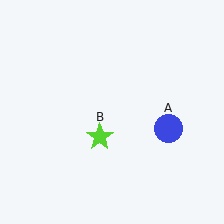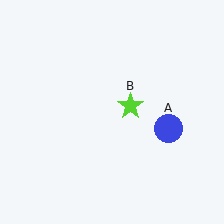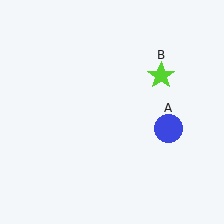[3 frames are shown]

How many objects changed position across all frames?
1 object changed position: lime star (object B).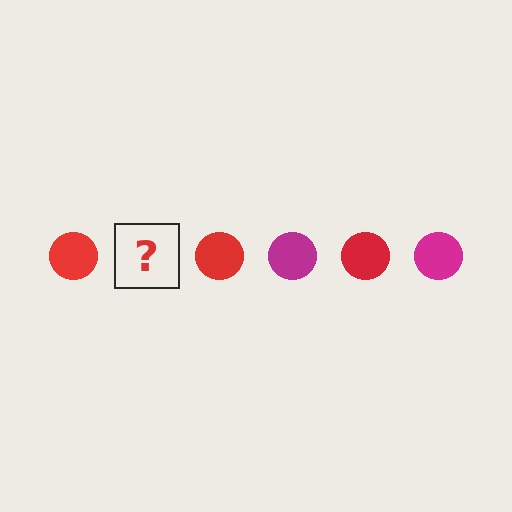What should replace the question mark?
The question mark should be replaced with a magenta circle.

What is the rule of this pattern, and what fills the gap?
The rule is that the pattern cycles through red, magenta circles. The gap should be filled with a magenta circle.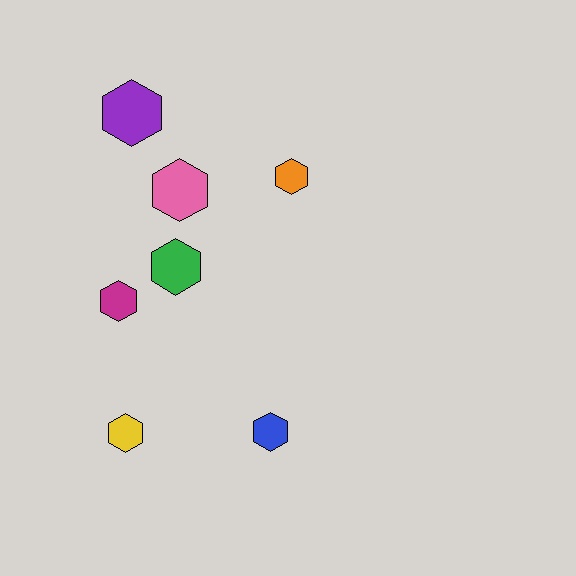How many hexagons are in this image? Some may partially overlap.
There are 7 hexagons.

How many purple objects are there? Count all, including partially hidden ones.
There is 1 purple object.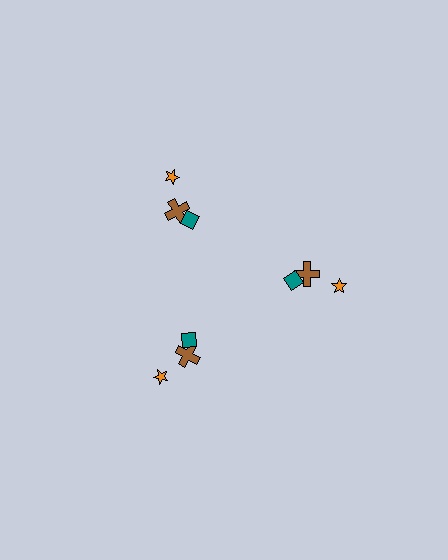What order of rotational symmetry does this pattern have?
This pattern has 3-fold rotational symmetry.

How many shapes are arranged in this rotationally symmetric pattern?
There are 9 shapes, arranged in 3 groups of 3.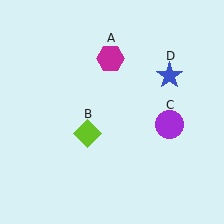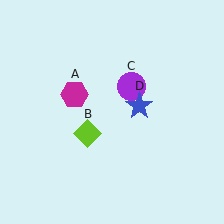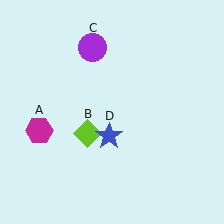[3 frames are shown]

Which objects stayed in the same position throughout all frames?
Lime diamond (object B) remained stationary.